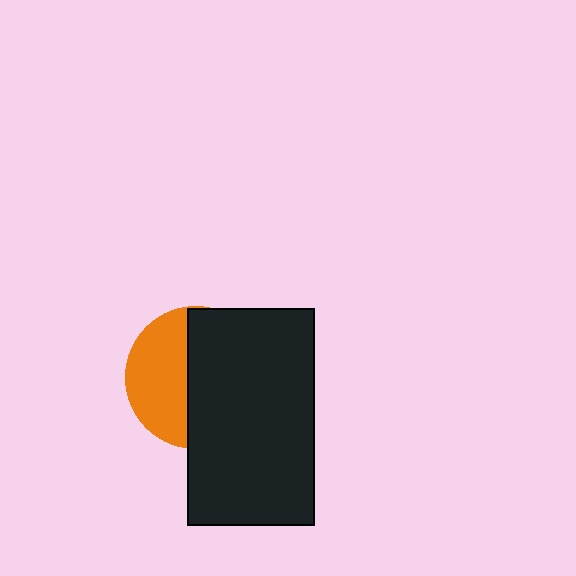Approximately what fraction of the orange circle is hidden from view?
Roughly 58% of the orange circle is hidden behind the black rectangle.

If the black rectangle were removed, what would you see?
You would see the complete orange circle.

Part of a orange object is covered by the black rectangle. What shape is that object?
It is a circle.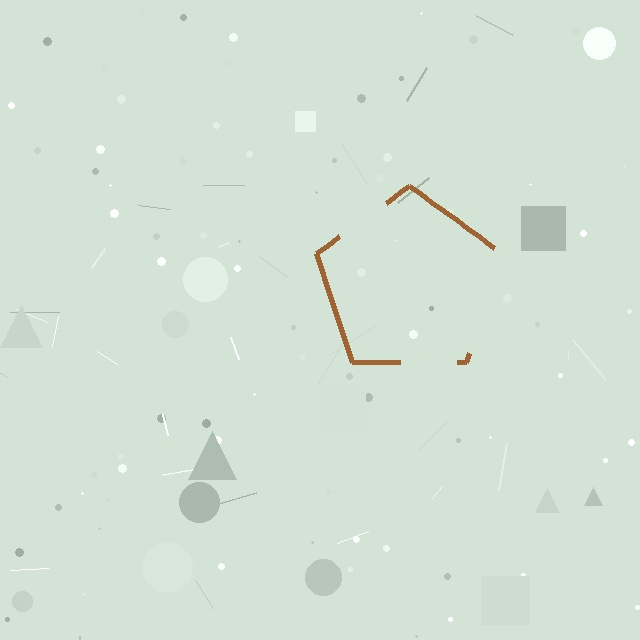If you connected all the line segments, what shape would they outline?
They would outline a pentagon.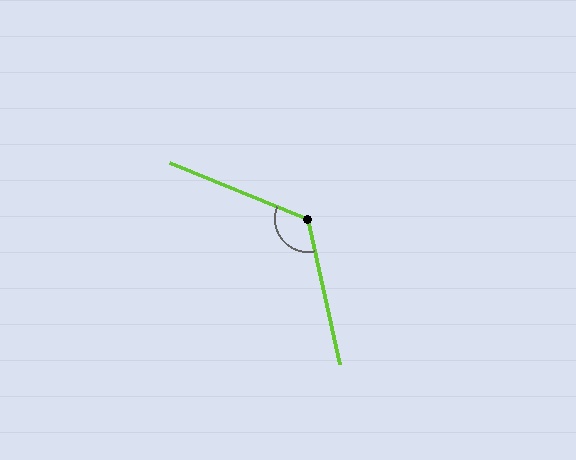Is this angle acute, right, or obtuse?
It is obtuse.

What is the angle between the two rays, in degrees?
Approximately 124 degrees.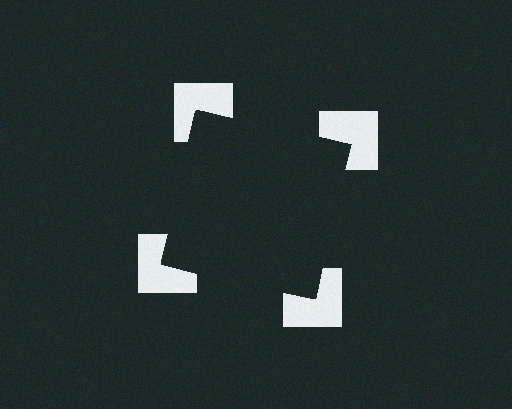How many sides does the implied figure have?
4 sides.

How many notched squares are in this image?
There are 4 — one at each vertex of the illusory square.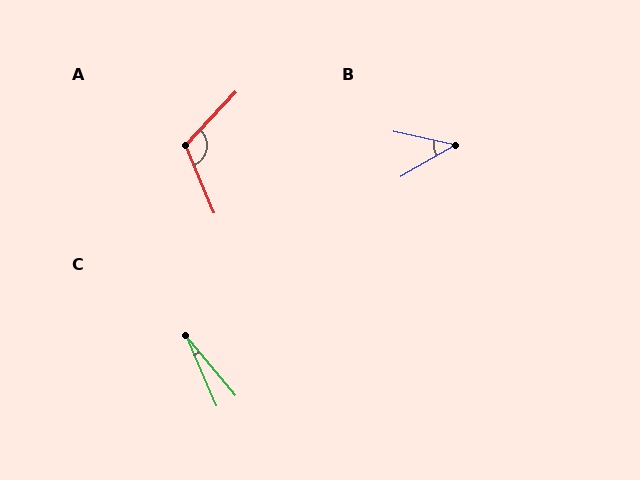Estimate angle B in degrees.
Approximately 42 degrees.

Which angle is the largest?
A, at approximately 114 degrees.